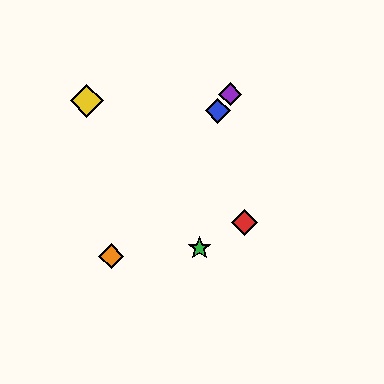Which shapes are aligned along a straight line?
The blue diamond, the purple diamond, the orange diamond are aligned along a straight line.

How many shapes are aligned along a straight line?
3 shapes (the blue diamond, the purple diamond, the orange diamond) are aligned along a straight line.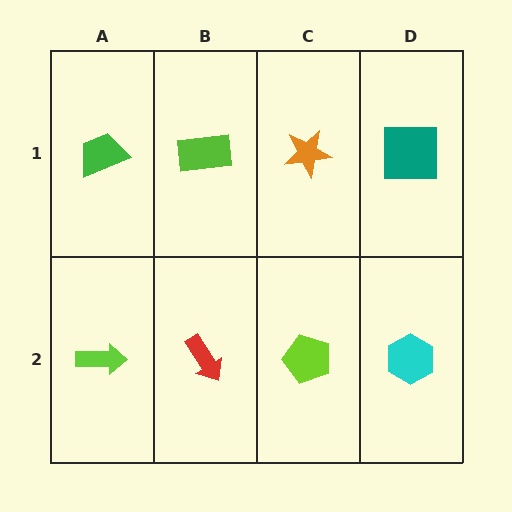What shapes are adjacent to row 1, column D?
A cyan hexagon (row 2, column D), an orange star (row 1, column C).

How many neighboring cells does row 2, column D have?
2.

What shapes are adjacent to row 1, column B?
A red arrow (row 2, column B), a green trapezoid (row 1, column A), an orange star (row 1, column C).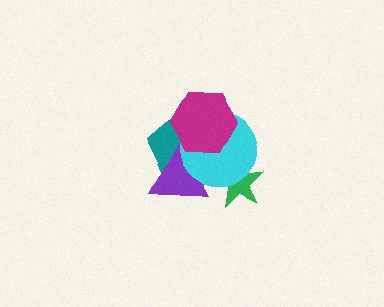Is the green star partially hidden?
Yes, it is partially covered by another shape.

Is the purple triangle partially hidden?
Yes, it is partially covered by another shape.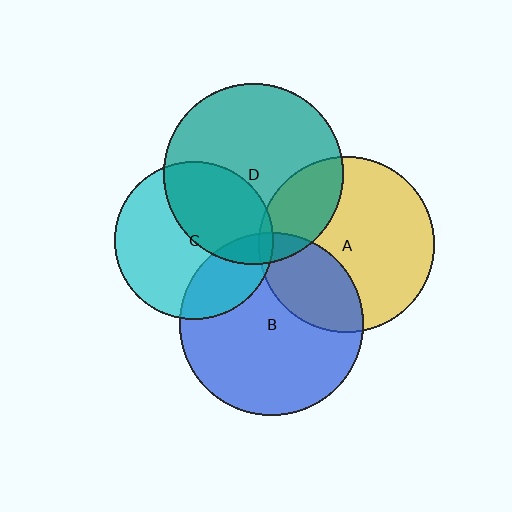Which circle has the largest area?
Circle B (blue).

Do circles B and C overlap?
Yes.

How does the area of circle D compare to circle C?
Approximately 1.3 times.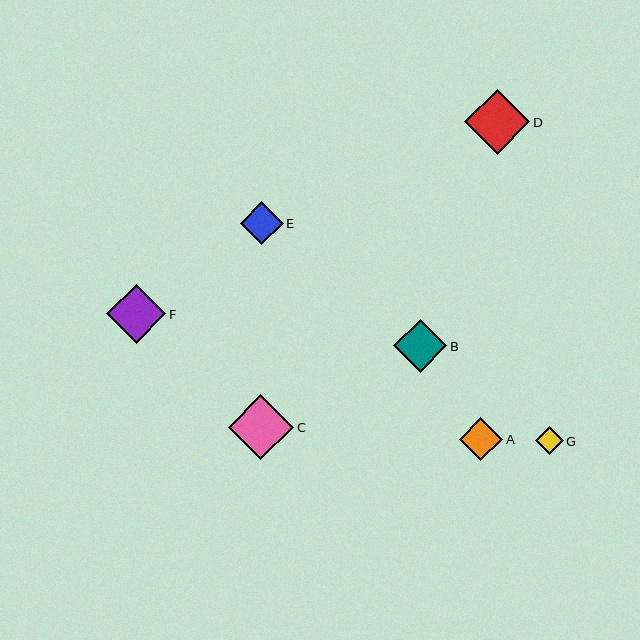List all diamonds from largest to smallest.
From largest to smallest: D, C, F, B, A, E, G.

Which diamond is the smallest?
Diamond G is the smallest with a size of approximately 28 pixels.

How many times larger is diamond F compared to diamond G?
Diamond F is approximately 2.1 times the size of diamond G.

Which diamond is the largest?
Diamond D is the largest with a size of approximately 66 pixels.